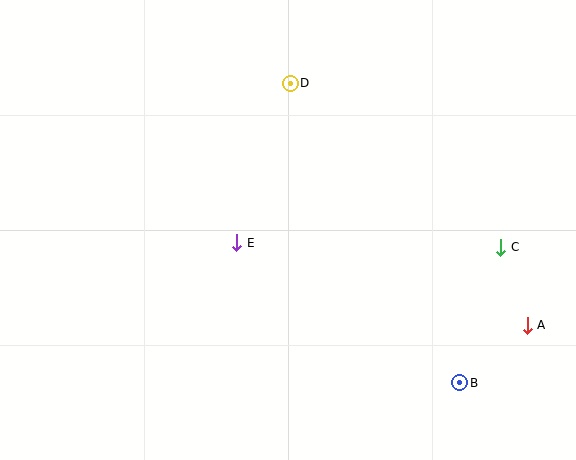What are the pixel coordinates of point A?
Point A is at (527, 325).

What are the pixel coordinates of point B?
Point B is at (460, 383).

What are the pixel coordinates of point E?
Point E is at (237, 243).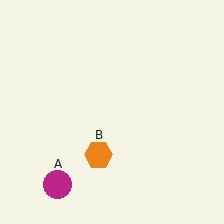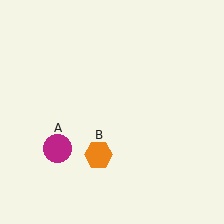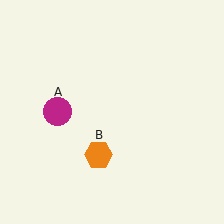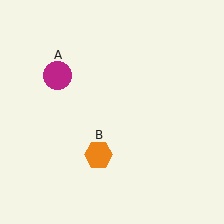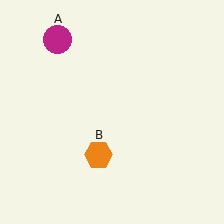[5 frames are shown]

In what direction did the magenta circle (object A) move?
The magenta circle (object A) moved up.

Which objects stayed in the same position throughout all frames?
Orange hexagon (object B) remained stationary.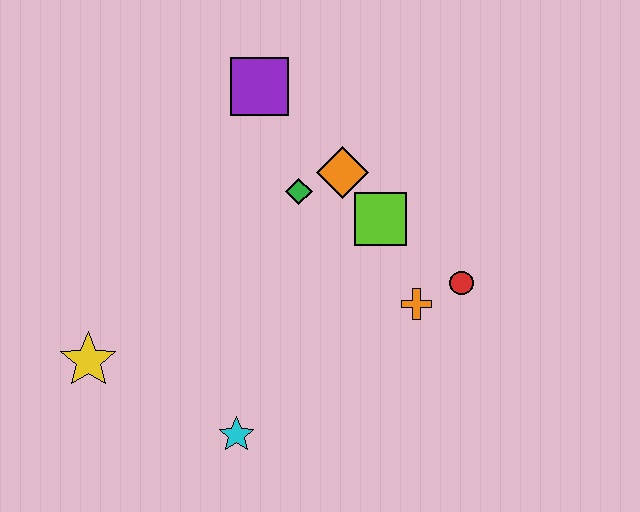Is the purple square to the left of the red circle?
Yes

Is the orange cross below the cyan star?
No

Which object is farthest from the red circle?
The yellow star is farthest from the red circle.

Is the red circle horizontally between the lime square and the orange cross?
No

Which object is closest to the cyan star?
The yellow star is closest to the cyan star.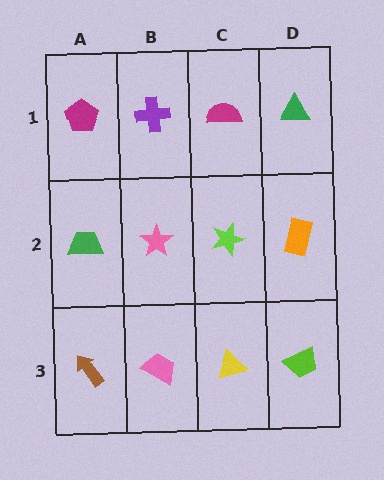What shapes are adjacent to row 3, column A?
A green trapezoid (row 2, column A), a pink trapezoid (row 3, column B).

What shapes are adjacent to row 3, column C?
A lime star (row 2, column C), a pink trapezoid (row 3, column B), a lime trapezoid (row 3, column D).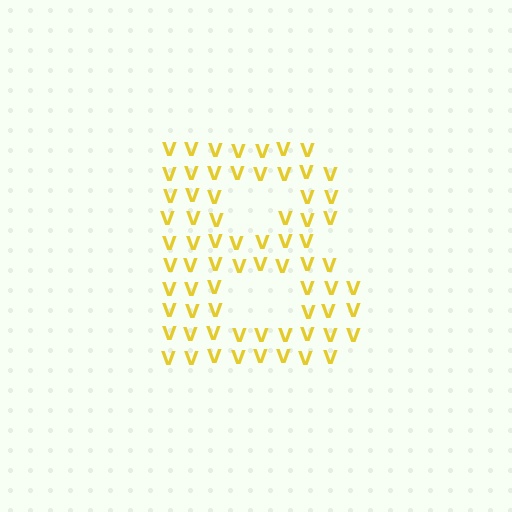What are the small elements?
The small elements are letter V's.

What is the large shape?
The large shape is the letter B.